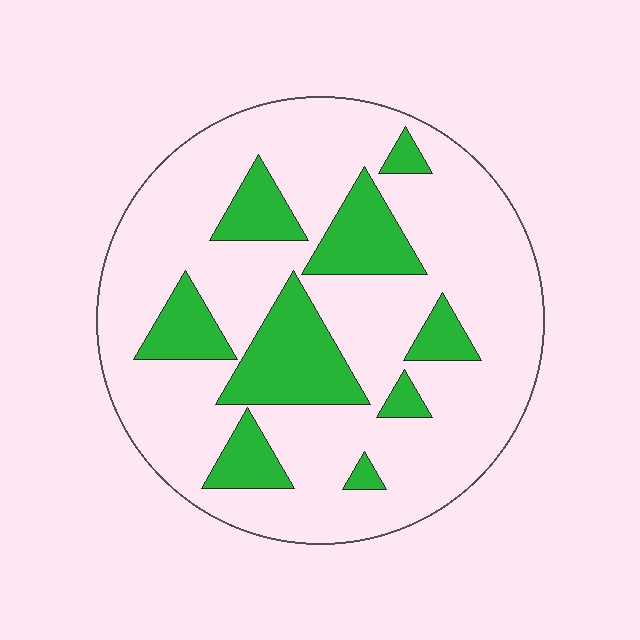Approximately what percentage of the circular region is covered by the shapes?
Approximately 25%.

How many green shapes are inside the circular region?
9.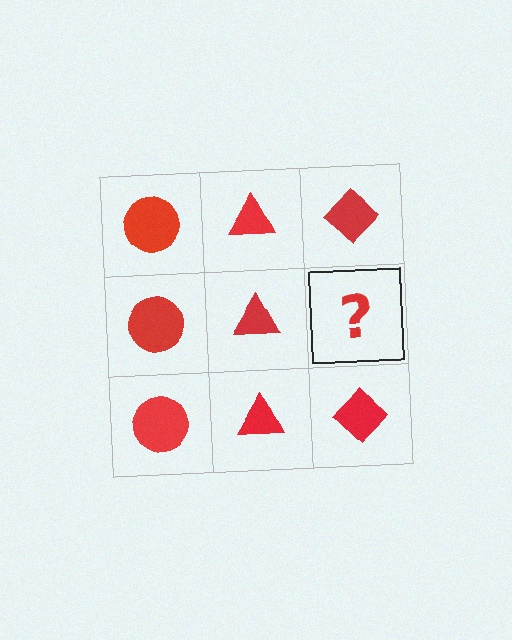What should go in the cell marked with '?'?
The missing cell should contain a red diamond.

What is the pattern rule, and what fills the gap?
The rule is that each column has a consistent shape. The gap should be filled with a red diamond.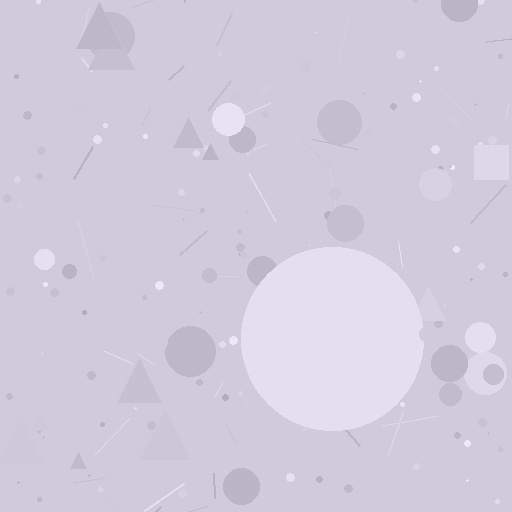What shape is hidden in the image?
A circle is hidden in the image.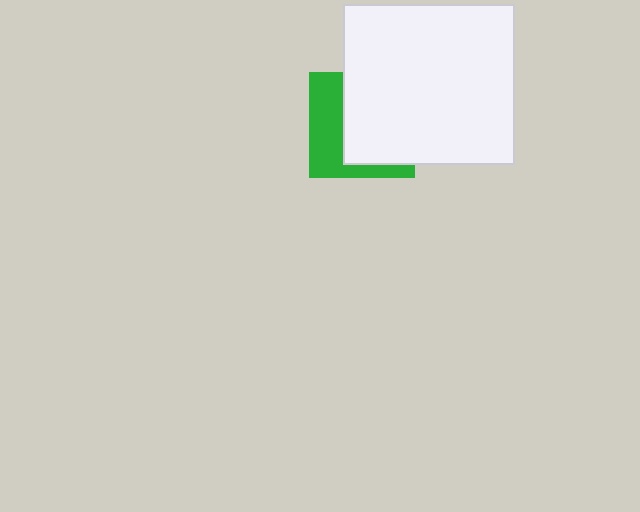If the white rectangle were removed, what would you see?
You would see the complete green square.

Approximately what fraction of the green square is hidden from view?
Roughly 60% of the green square is hidden behind the white rectangle.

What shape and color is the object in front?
The object in front is a white rectangle.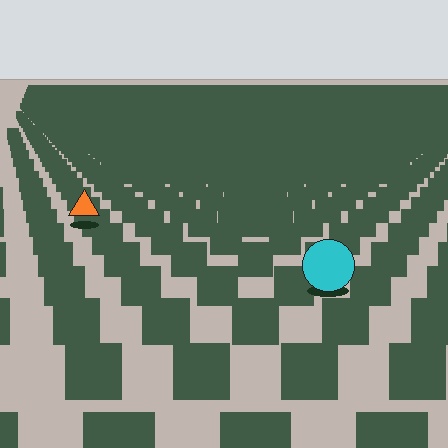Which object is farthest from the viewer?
The orange triangle is farthest from the viewer. It appears smaller and the ground texture around it is denser.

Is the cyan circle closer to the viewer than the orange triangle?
Yes. The cyan circle is closer — you can tell from the texture gradient: the ground texture is coarser near it.